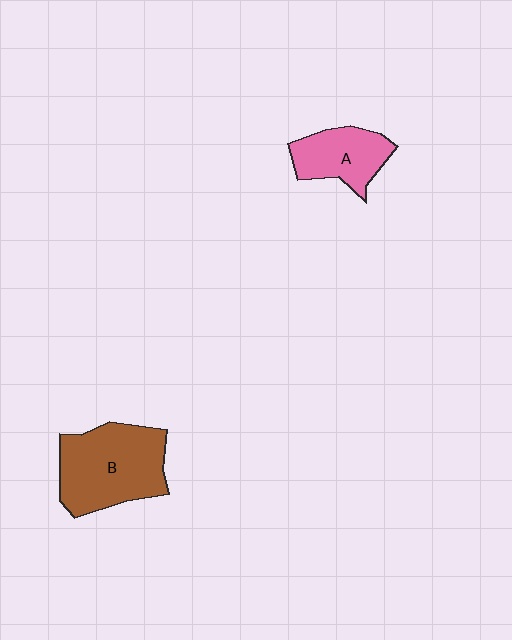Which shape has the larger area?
Shape B (brown).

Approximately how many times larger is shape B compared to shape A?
Approximately 1.7 times.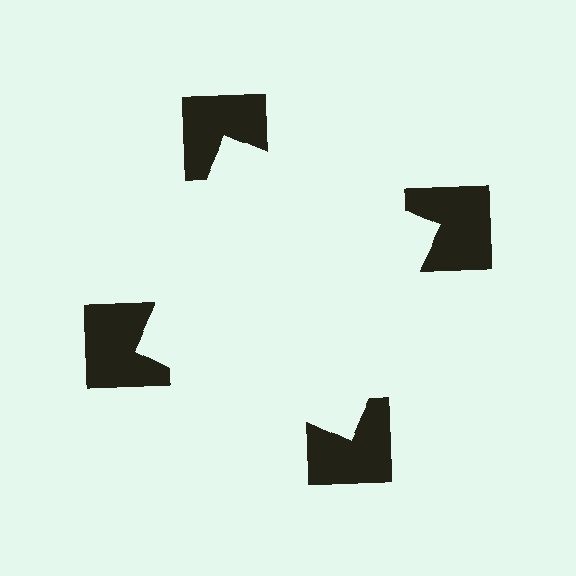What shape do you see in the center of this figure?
An illusory square — its edges are inferred from the aligned wedge cuts in the notched squares, not physically drawn.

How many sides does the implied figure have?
4 sides.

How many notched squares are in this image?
There are 4 — one at each vertex of the illusory square.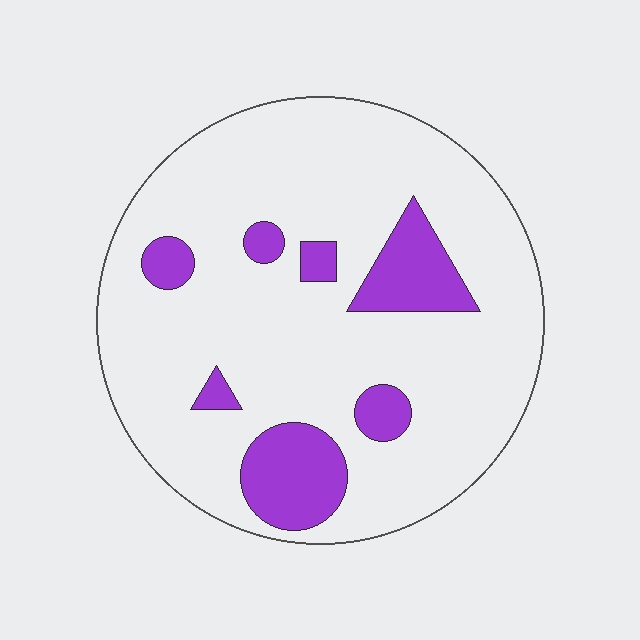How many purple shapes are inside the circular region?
7.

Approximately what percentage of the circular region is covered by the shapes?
Approximately 15%.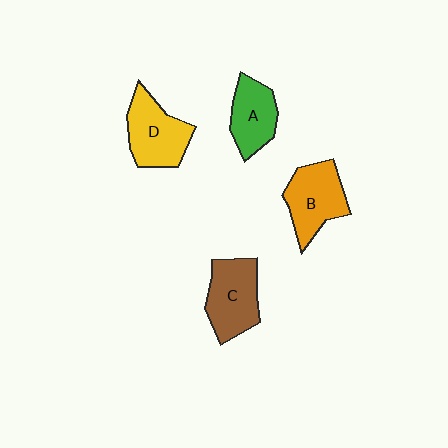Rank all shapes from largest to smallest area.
From largest to smallest: D (yellow), C (brown), B (orange), A (green).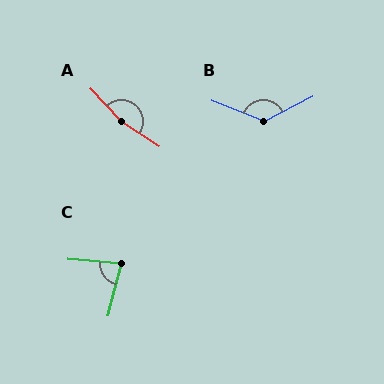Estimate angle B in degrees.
Approximately 131 degrees.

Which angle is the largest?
A, at approximately 166 degrees.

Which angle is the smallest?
C, at approximately 81 degrees.